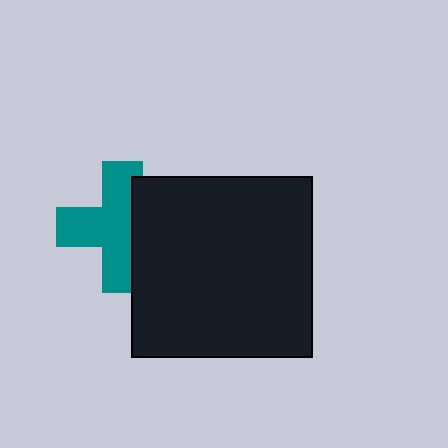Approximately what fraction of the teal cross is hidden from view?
Roughly 35% of the teal cross is hidden behind the black square.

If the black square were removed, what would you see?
You would see the complete teal cross.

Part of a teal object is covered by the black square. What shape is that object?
It is a cross.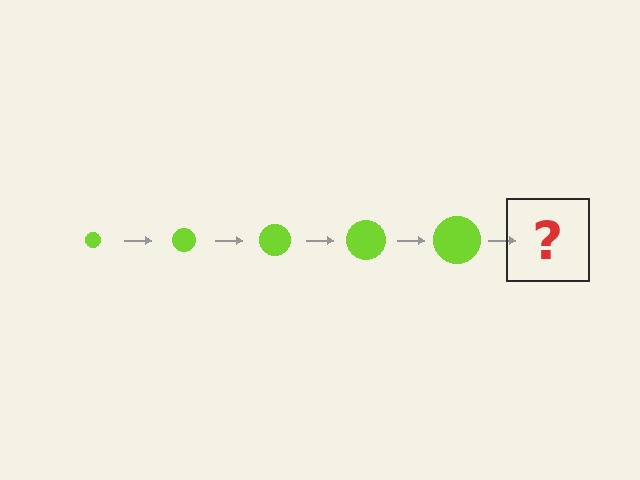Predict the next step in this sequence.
The next step is a lime circle, larger than the previous one.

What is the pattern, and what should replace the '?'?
The pattern is that the circle gets progressively larger each step. The '?' should be a lime circle, larger than the previous one.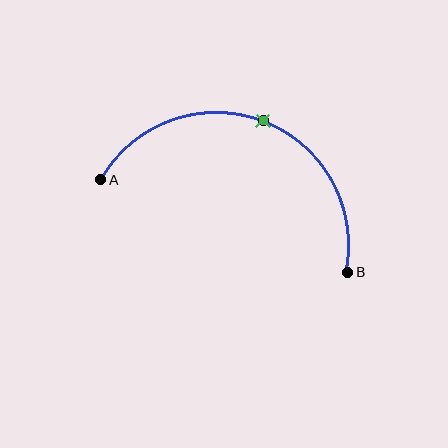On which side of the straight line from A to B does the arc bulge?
The arc bulges above the straight line connecting A and B.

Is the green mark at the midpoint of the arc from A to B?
Yes. The green mark lies on the arc at equal arc-length from both A and B — it is the arc midpoint.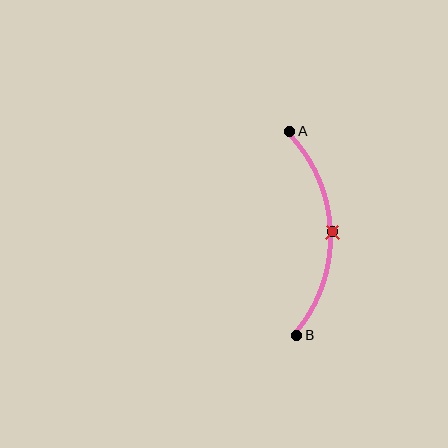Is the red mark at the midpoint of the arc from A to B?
Yes. The red mark lies on the arc at equal arc-length from both A and B — it is the arc midpoint.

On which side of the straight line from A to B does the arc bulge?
The arc bulges to the right of the straight line connecting A and B.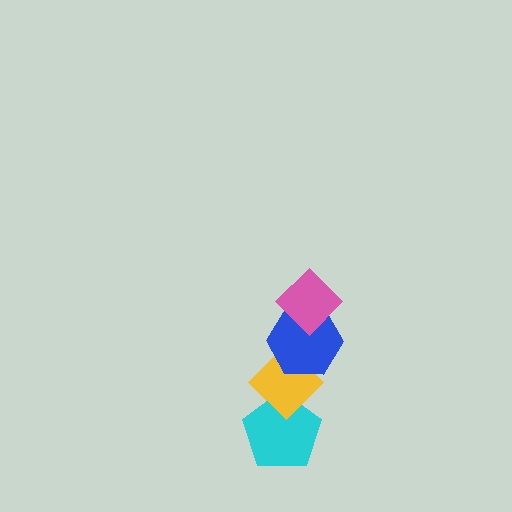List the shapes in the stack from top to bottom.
From top to bottom: the pink diamond, the blue hexagon, the yellow diamond, the cyan pentagon.